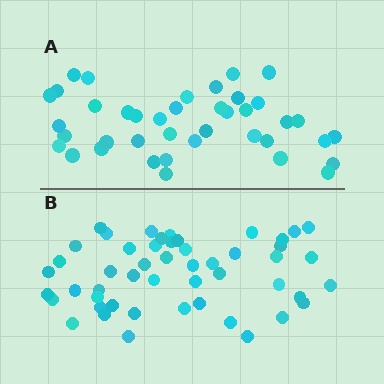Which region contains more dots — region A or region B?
Region B (the bottom region) has more dots.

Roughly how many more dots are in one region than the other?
Region B has roughly 10 or so more dots than region A.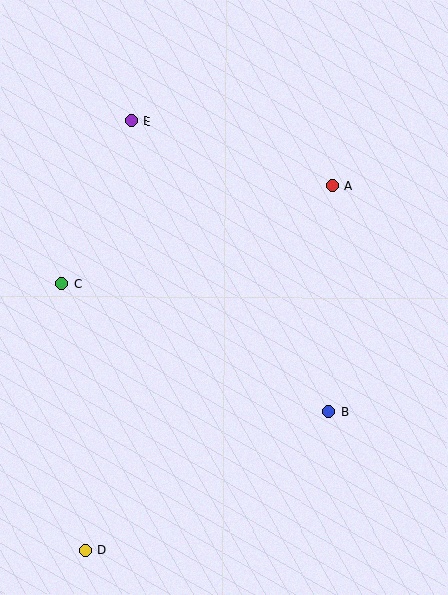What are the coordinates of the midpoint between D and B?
The midpoint between D and B is at (207, 481).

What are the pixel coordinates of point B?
Point B is at (329, 411).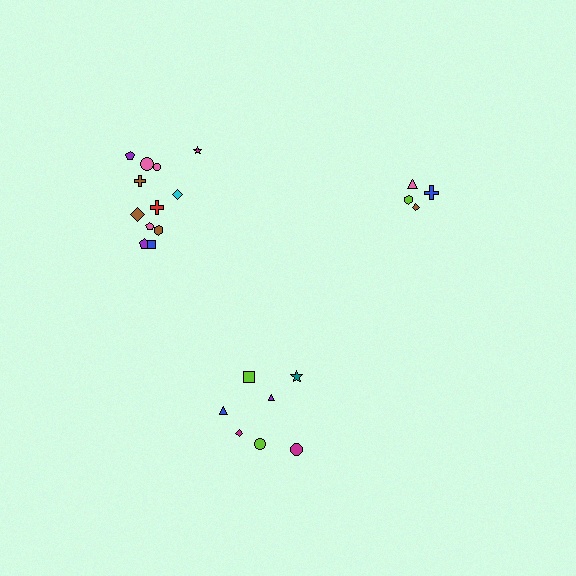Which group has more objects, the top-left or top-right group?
The top-left group.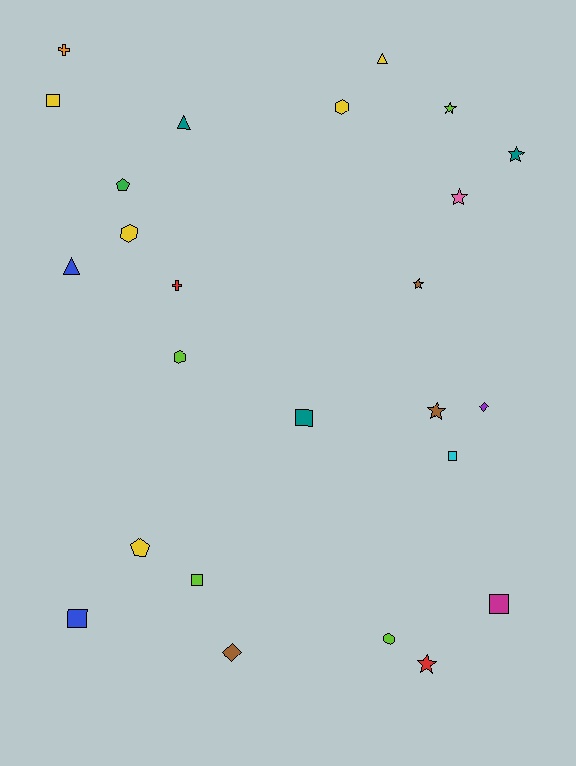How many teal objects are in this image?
There are 3 teal objects.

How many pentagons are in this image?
There are 2 pentagons.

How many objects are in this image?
There are 25 objects.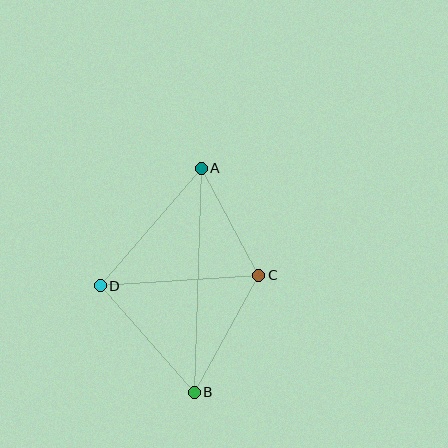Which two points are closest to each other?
Points A and C are closest to each other.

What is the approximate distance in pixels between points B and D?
The distance between B and D is approximately 142 pixels.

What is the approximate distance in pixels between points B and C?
The distance between B and C is approximately 134 pixels.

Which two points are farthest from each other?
Points A and B are farthest from each other.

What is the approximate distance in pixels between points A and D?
The distance between A and D is approximately 155 pixels.